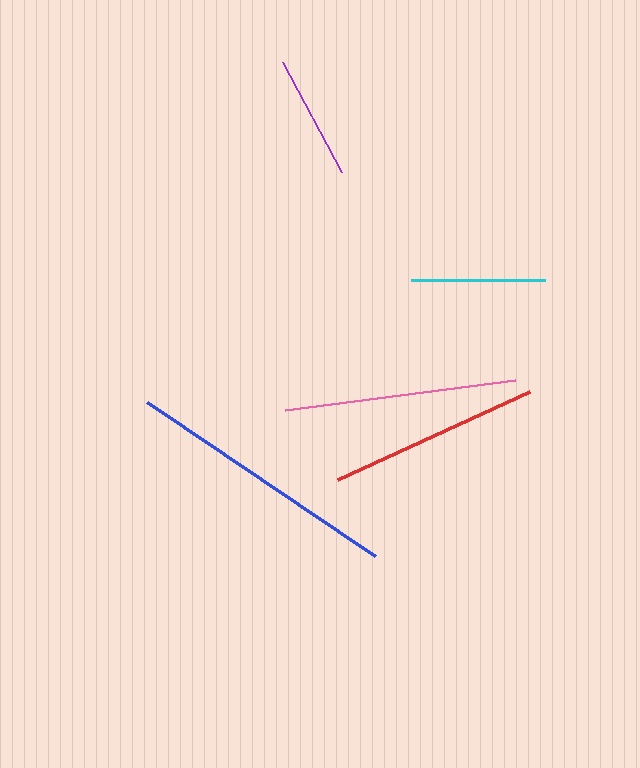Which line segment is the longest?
The blue line is the longest at approximately 275 pixels.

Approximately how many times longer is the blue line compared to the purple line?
The blue line is approximately 2.2 times the length of the purple line.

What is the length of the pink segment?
The pink segment is approximately 232 pixels long.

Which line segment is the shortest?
The purple line is the shortest at approximately 125 pixels.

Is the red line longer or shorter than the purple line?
The red line is longer than the purple line.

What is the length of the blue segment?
The blue segment is approximately 275 pixels long.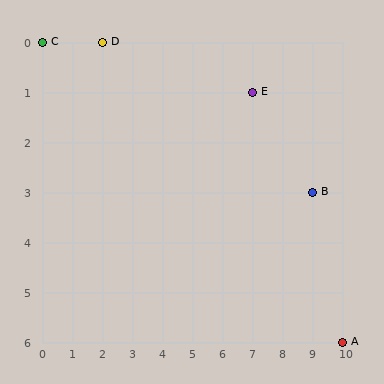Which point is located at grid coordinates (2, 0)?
Point D is at (2, 0).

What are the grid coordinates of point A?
Point A is at grid coordinates (10, 6).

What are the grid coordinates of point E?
Point E is at grid coordinates (7, 1).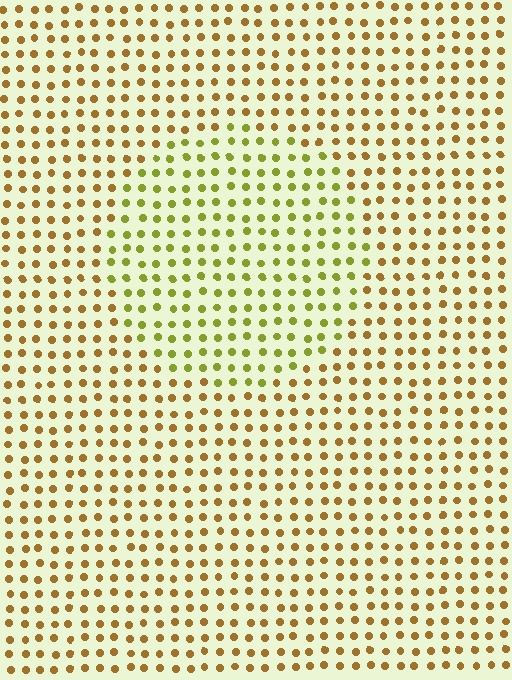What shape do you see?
I see a circle.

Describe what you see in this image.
The image is filled with small brown elements in a uniform arrangement. A circle-shaped region is visible where the elements are tinted to a slightly different hue, forming a subtle color boundary.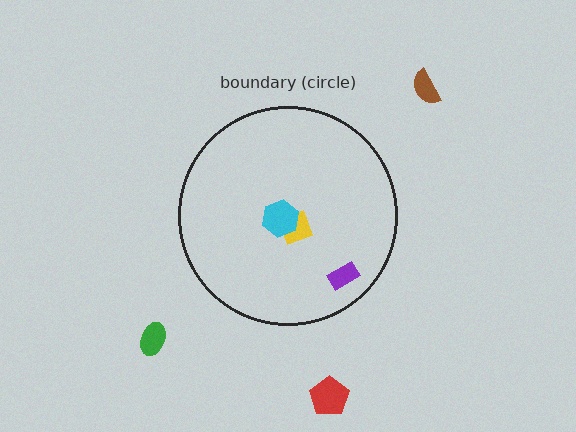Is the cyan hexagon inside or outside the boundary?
Inside.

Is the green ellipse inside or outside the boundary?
Outside.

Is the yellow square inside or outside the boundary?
Inside.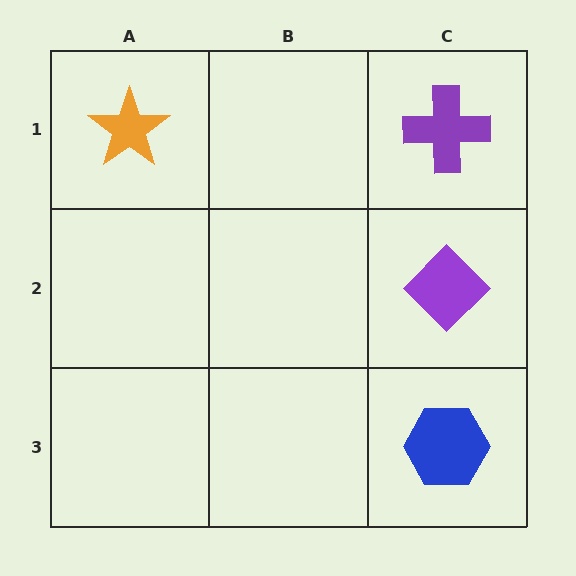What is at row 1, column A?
An orange star.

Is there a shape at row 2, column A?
No, that cell is empty.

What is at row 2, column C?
A purple diamond.